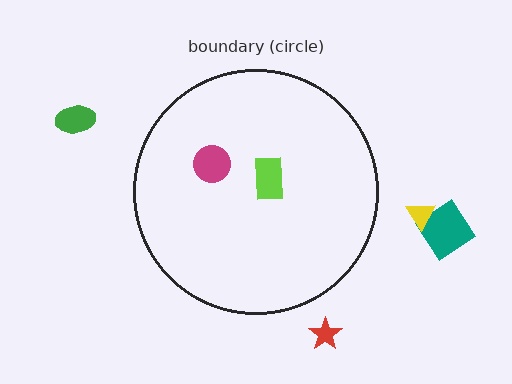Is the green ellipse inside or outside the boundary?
Outside.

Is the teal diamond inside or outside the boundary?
Outside.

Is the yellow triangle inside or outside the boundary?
Outside.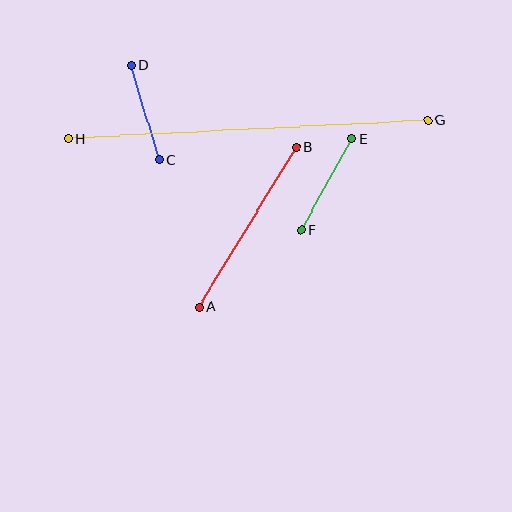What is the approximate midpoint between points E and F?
The midpoint is at approximately (326, 185) pixels.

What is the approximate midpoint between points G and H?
The midpoint is at approximately (248, 130) pixels.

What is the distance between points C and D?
The distance is approximately 98 pixels.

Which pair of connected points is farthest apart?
Points G and H are farthest apart.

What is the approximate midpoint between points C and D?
The midpoint is at approximately (145, 113) pixels.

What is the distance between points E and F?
The distance is approximately 105 pixels.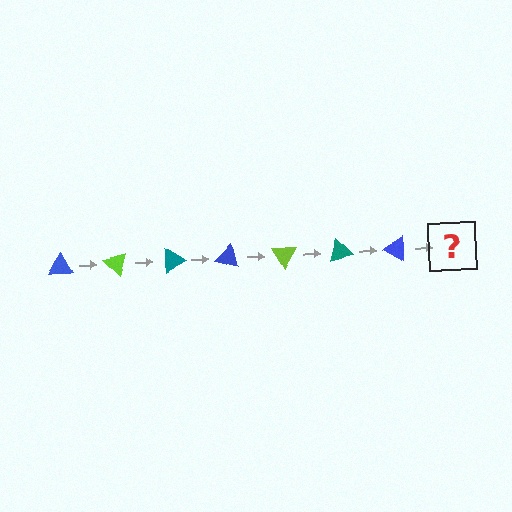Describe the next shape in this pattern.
It should be a lime triangle, rotated 315 degrees from the start.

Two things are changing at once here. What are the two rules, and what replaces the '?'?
The two rules are that it rotates 45 degrees each step and the color cycles through blue, lime, and teal. The '?' should be a lime triangle, rotated 315 degrees from the start.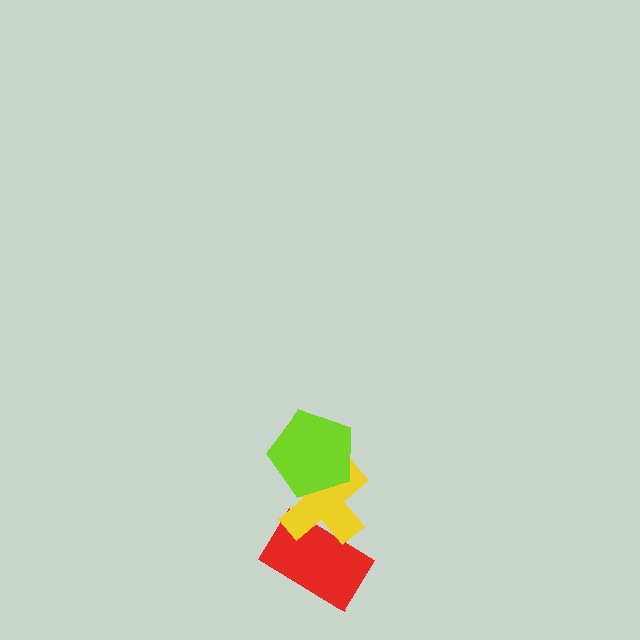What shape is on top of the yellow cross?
The lime pentagon is on top of the yellow cross.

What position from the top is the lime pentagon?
The lime pentagon is 1st from the top.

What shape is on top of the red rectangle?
The yellow cross is on top of the red rectangle.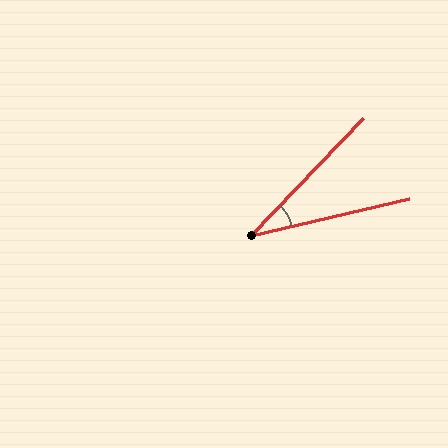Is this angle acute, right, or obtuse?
It is acute.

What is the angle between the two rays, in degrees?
Approximately 33 degrees.